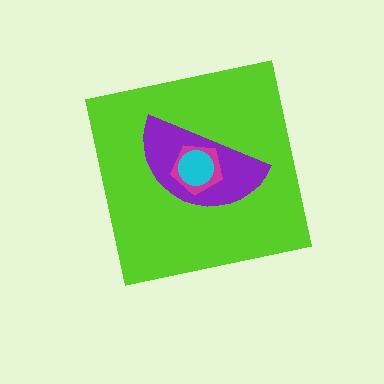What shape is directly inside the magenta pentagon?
The cyan circle.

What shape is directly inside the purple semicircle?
The magenta pentagon.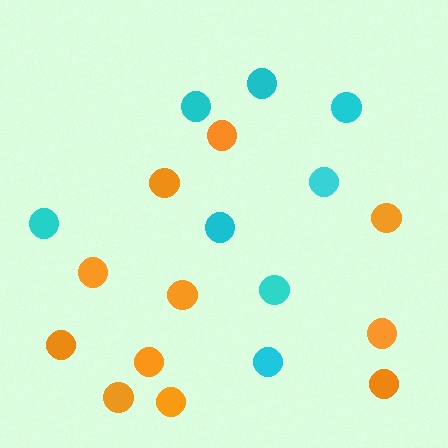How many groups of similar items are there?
There are 2 groups: one group of cyan circles (8) and one group of orange circles (11).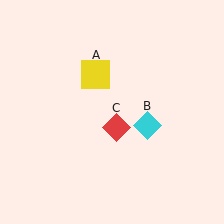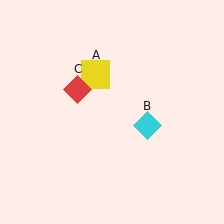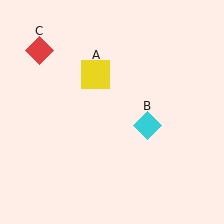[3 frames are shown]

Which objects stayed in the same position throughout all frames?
Yellow square (object A) and cyan diamond (object B) remained stationary.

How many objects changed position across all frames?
1 object changed position: red diamond (object C).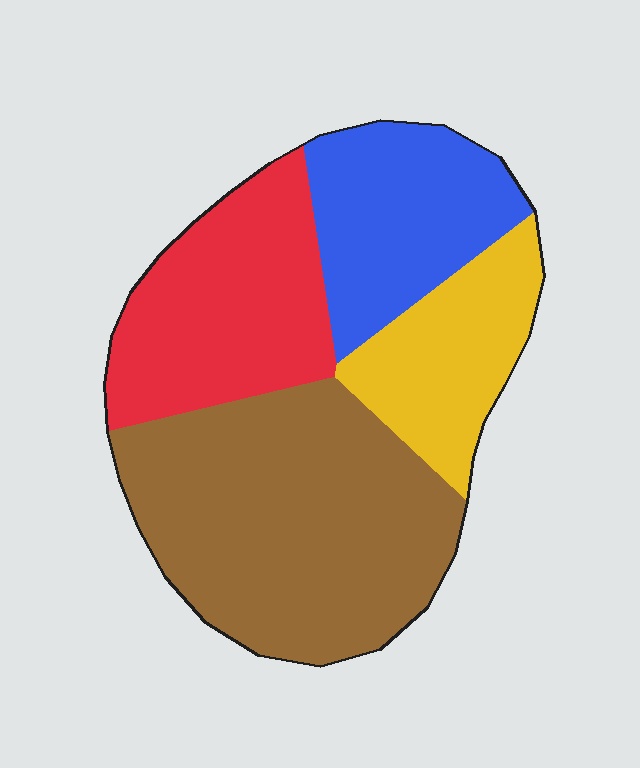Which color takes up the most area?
Brown, at roughly 40%.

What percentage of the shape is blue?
Blue covers roughly 20% of the shape.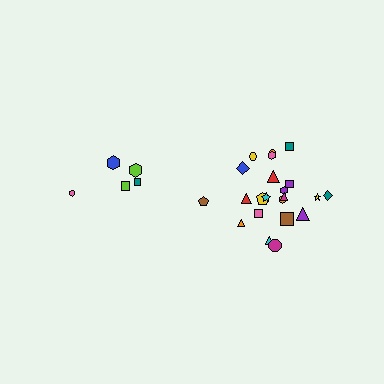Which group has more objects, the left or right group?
The right group.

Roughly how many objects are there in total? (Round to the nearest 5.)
Roughly 25 objects in total.